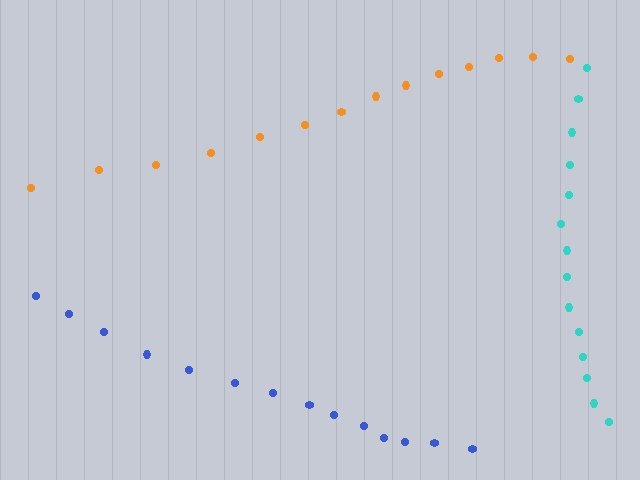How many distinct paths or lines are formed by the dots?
There are 3 distinct paths.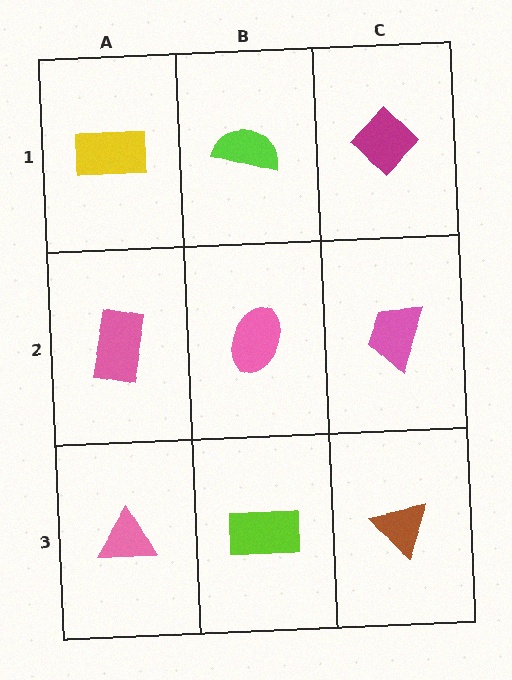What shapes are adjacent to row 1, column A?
A pink rectangle (row 2, column A), a lime semicircle (row 1, column B).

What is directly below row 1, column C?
A pink trapezoid.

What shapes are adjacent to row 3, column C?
A pink trapezoid (row 2, column C), a lime rectangle (row 3, column B).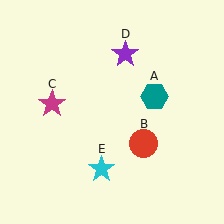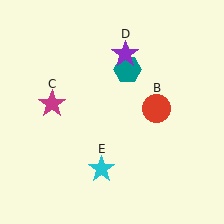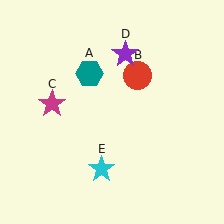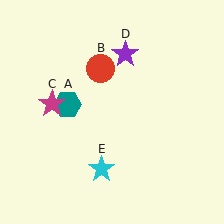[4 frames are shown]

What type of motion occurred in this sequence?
The teal hexagon (object A), red circle (object B) rotated counterclockwise around the center of the scene.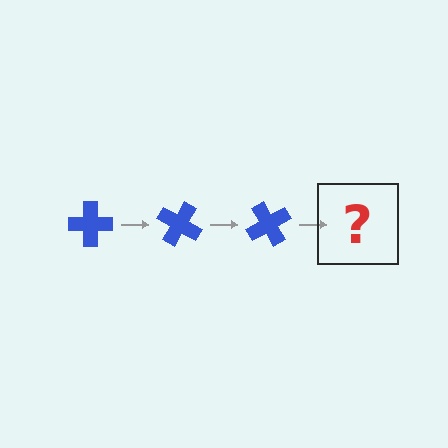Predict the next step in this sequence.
The next step is a blue cross rotated 90 degrees.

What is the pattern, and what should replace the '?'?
The pattern is that the cross rotates 30 degrees each step. The '?' should be a blue cross rotated 90 degrees.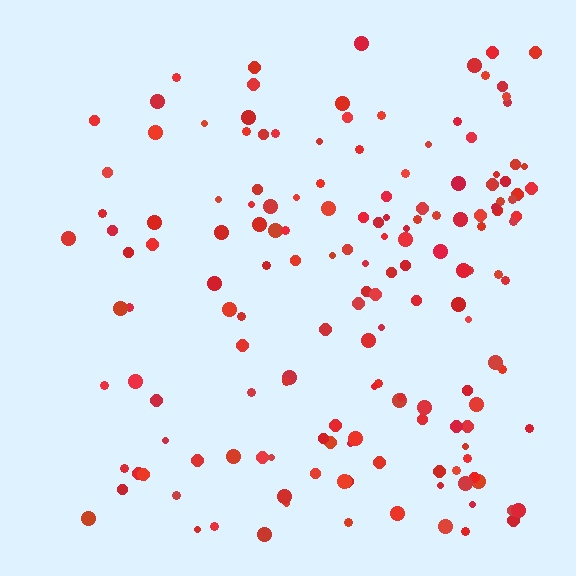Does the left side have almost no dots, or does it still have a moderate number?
Still a moderate number, just noticeably fewer than the right.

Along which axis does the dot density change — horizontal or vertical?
Horizontal.